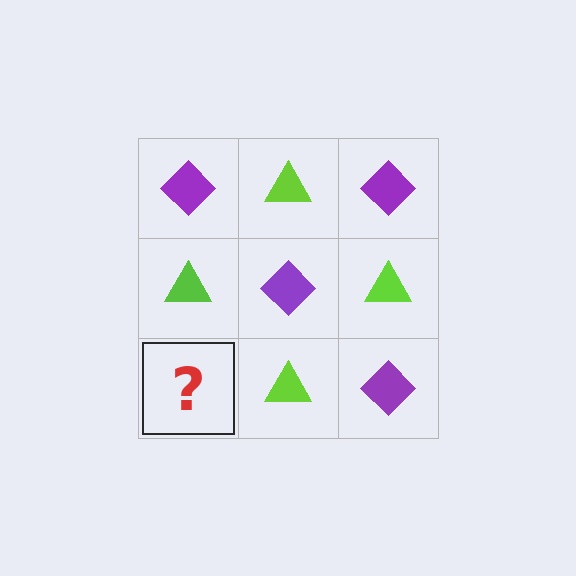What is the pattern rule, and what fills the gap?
The rule is that it alternates purple diamond and lime triangle in a checkerboard pattern. The gap should be filled with a purple diamond.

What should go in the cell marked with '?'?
The missing cell should contain a purple diamond.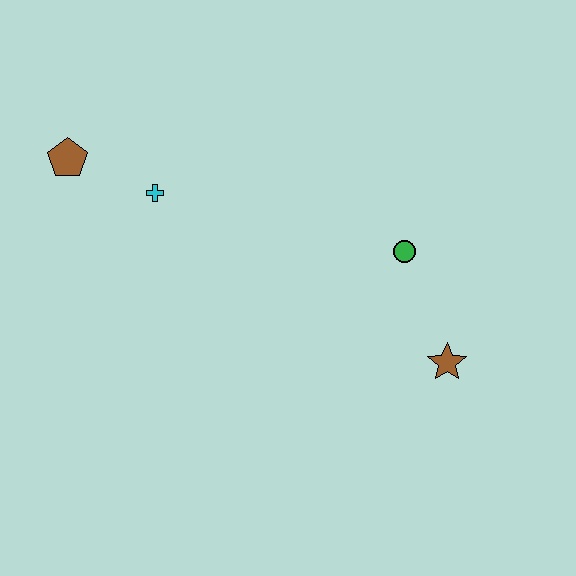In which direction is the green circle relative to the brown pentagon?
The green circle is to the right of the brown pentagon.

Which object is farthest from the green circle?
The brown pentagon is farthest from the green circle.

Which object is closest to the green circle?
The brown star is closest to the green circle.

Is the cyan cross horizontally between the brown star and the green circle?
No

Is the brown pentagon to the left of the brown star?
Yes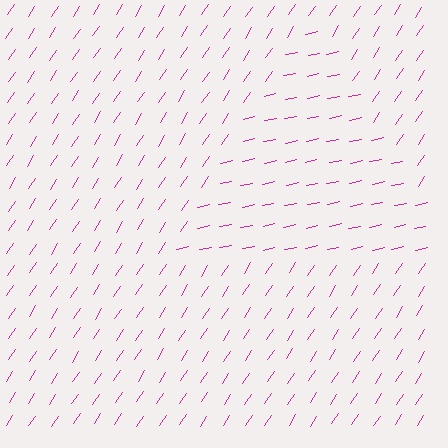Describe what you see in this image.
The image is filled with small magenta line segments. A triangle region in the image has lines oriented differently from the surrounding lines, creating a visible texture boundary.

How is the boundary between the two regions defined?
The boundary is defined purely by a change in line orientation (approximately 45 degrees difference). All lines are the same color and thickness.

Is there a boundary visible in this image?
Yes, there is a texture boundary formed by a change in line orientation.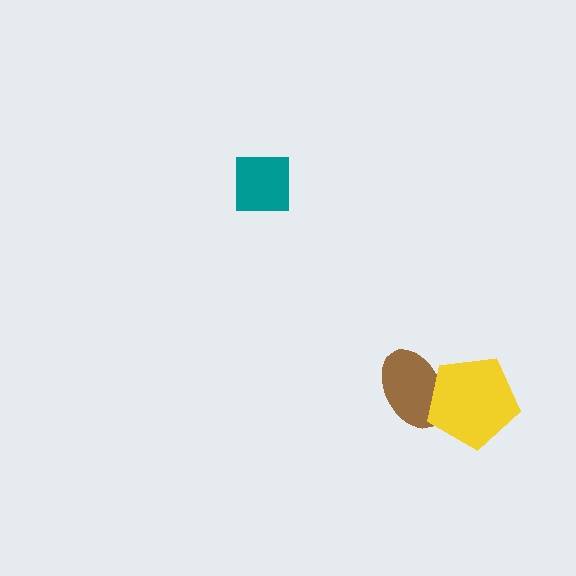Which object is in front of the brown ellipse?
The yellow pentagon is in front of the brown ellipse.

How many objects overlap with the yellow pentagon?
1 object overlaps with the yellow pentagon.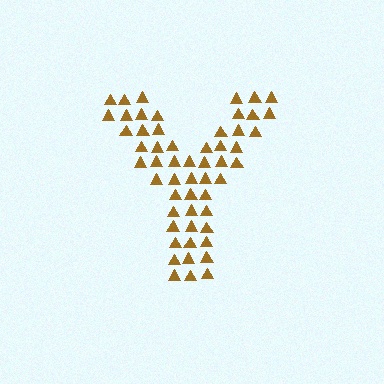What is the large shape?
The large shape is the letter Y.